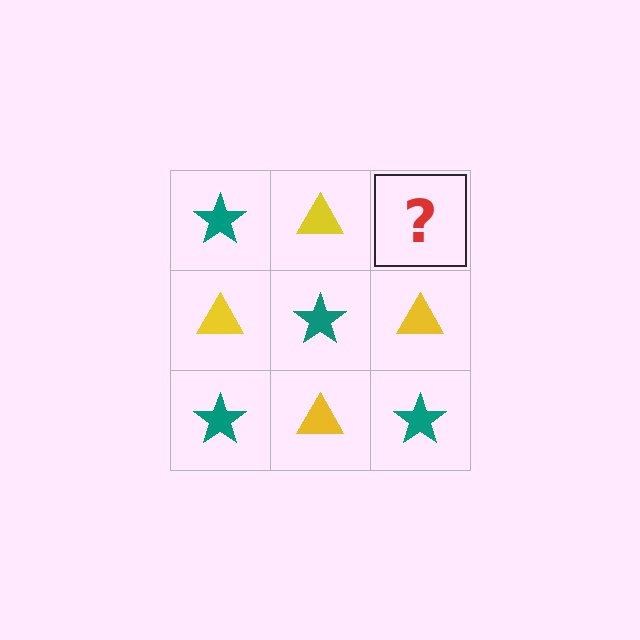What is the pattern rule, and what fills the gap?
The rule is that it alternates teal star and yellow triangle in a checkerboard pattern. The gap should be filled with a teal star.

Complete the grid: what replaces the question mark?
The question mark should be replaced with a teal star.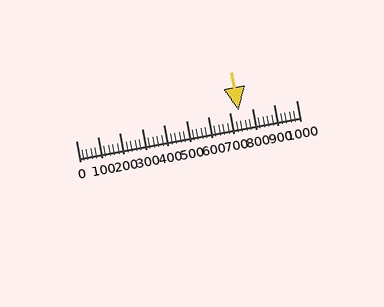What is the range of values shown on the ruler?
The ruler shows values from 0 to 1000.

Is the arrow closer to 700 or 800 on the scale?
The arrow is closer to 700.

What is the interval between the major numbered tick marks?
The major tick marks are spaced 100 units apart.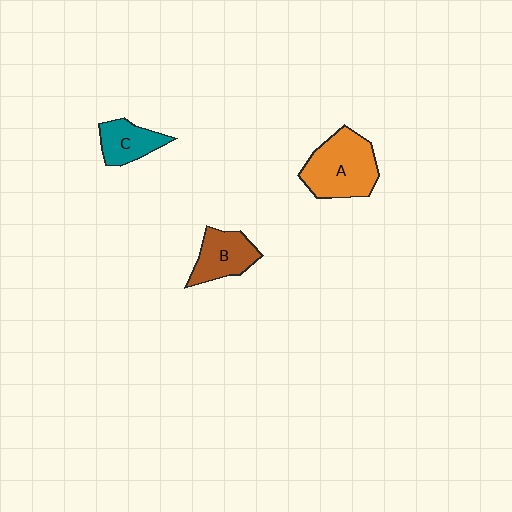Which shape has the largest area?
Shape A (orange).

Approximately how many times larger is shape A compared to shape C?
Approximately 1.8 times.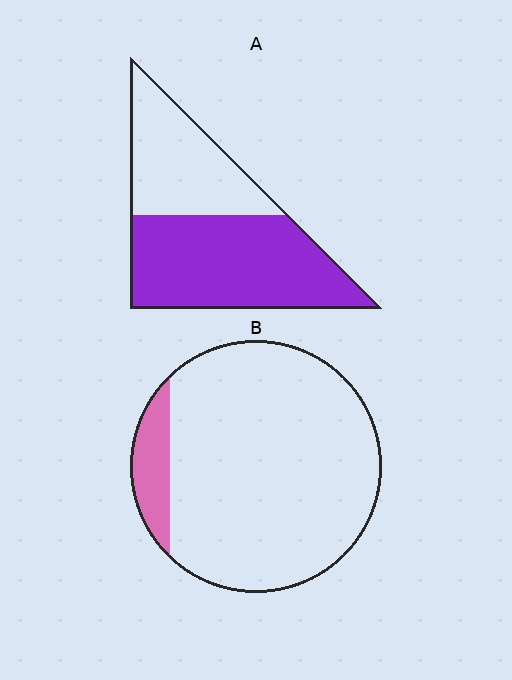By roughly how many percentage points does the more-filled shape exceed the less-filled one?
By roughly 50 percentage points (A over B).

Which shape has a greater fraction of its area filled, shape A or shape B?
Shape A.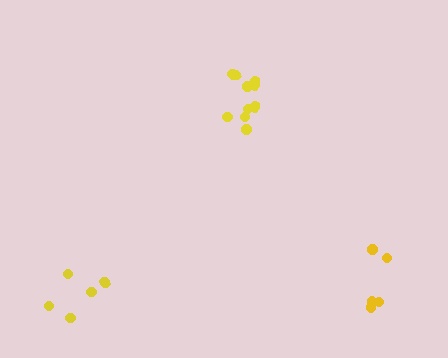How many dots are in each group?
Group 1: 5 dots, Group 2: 11 dots, Group 3: 5 dots (21 total).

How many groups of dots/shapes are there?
There are 3 groups.